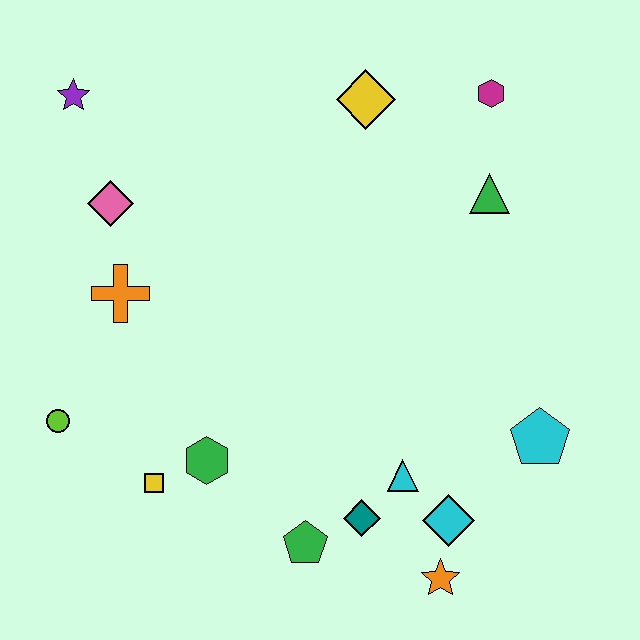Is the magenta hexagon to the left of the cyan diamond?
No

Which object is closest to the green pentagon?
The teal diamond is closest to the green pentagon.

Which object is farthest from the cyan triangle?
The purple star is farthest from the cyan triangle.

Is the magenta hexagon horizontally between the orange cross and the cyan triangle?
No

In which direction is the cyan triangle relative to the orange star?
The cyan triangle is above the orange star.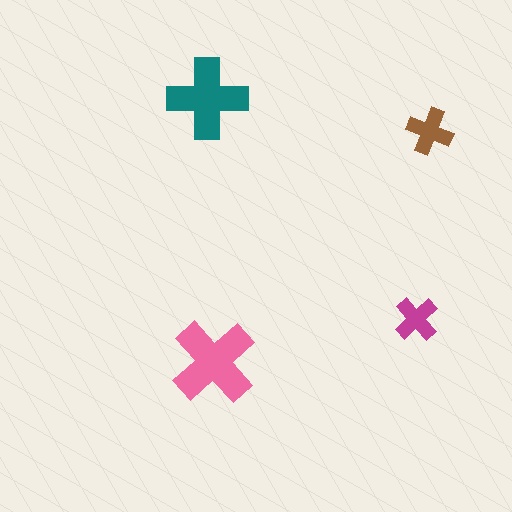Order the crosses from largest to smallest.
the pink one, the teal one, the brown one, the magenta one.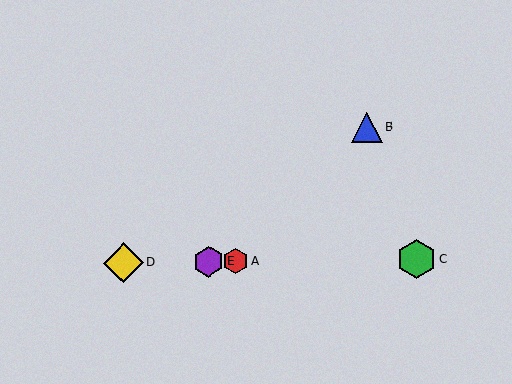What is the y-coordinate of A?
Object A is at y≈261.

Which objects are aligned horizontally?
Objects A, C, D, E are aligned horizontally.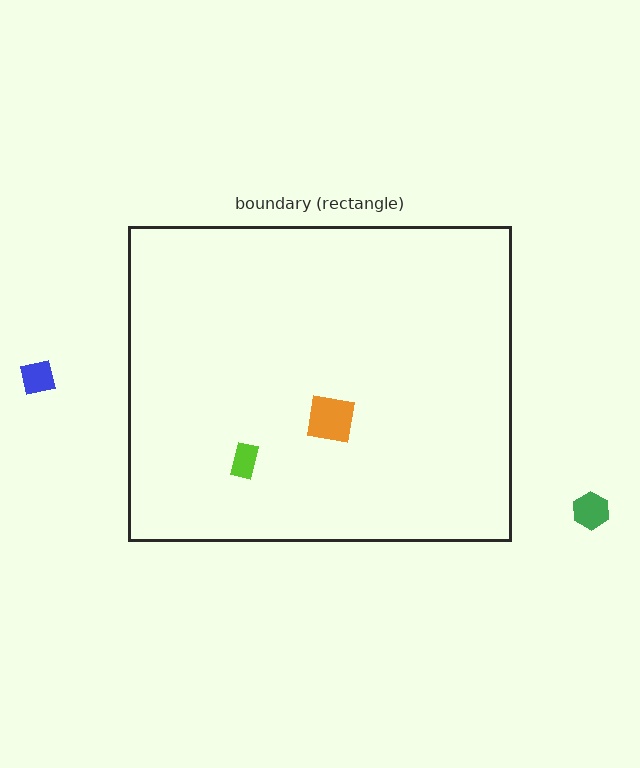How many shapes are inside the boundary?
2 inside, 2 outside.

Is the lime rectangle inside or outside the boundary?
Inside.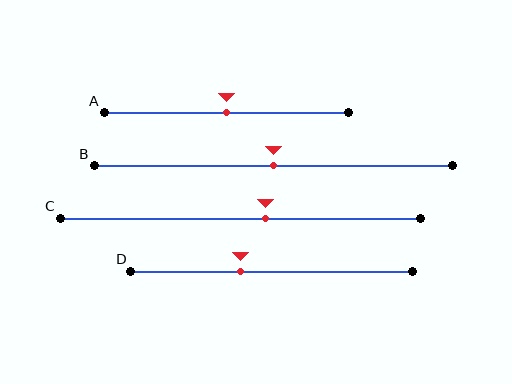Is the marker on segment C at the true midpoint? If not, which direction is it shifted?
No, the marker on segment C is shifted to the right by about 7% of the segment length.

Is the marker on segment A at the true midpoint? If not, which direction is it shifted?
Yes, the marker on segment A is at the true midpoint.